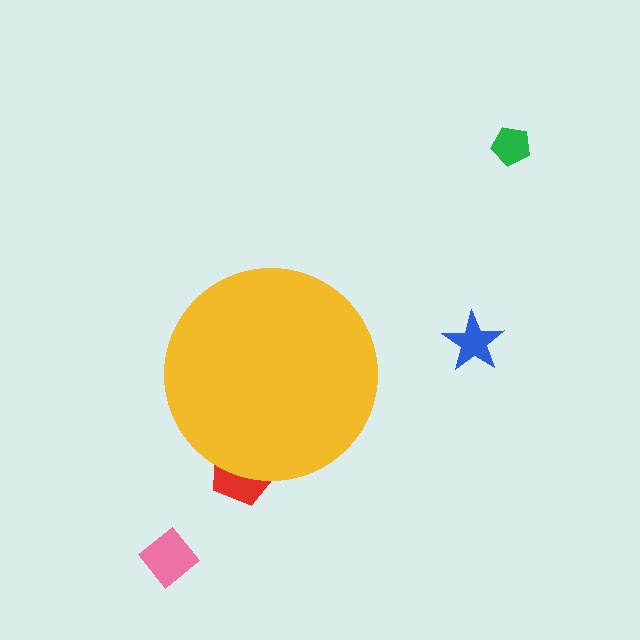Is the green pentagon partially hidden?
No, the green pentagon is fully visible.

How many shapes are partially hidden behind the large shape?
1 shape is partially hidden.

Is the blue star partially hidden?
No, the blue star is fully visible.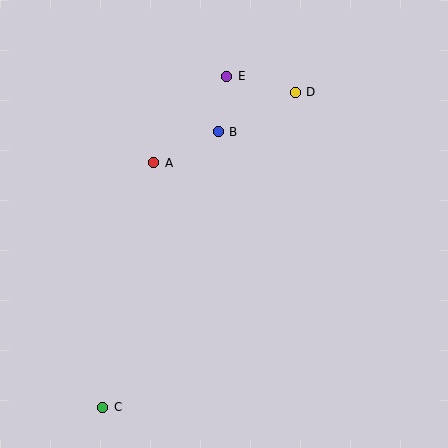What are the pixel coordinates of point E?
Point E is at (227, 76).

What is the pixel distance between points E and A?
The distance between E and A is 113 pixels.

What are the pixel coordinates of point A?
Point A is at (154, 163).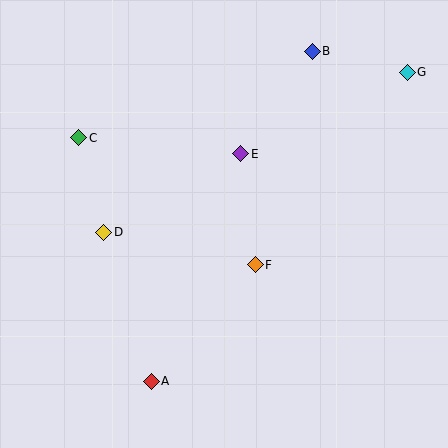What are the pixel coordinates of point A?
Point A is at (151, 381).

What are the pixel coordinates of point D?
Point D is at (104, 233).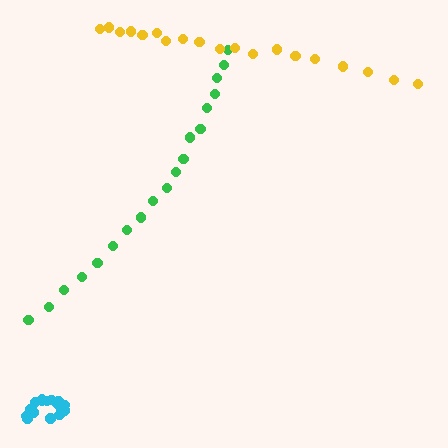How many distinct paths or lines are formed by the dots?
There are 3 distinct paths.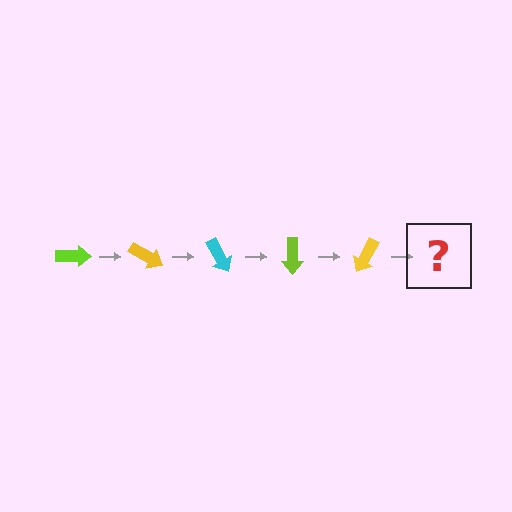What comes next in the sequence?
The next element should be a cyan arrow, rotated 150 degrees from the start.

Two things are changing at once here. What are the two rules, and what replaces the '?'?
The two rules are that it rotates 30 degrees each step and the color cycles through lime, yellow, and cyan. The '?' should be a cyan arrow, rotated 150 degrees from the start.